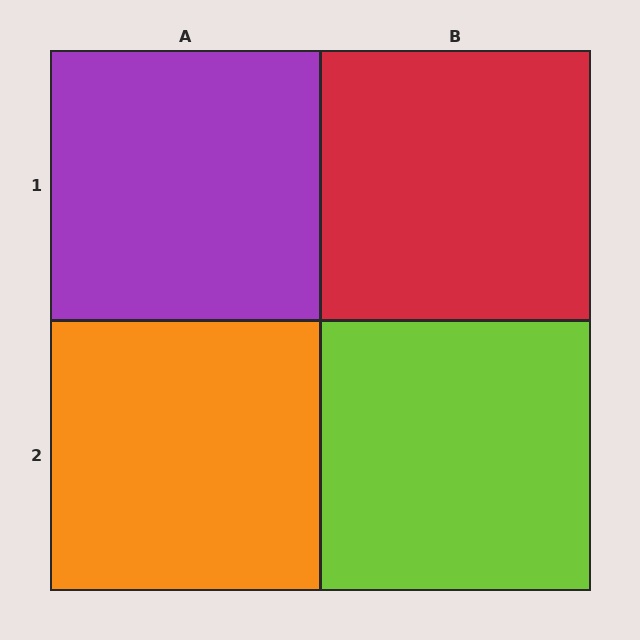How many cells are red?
1 cell is red.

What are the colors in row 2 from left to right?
Orange, lime.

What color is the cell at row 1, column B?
Red.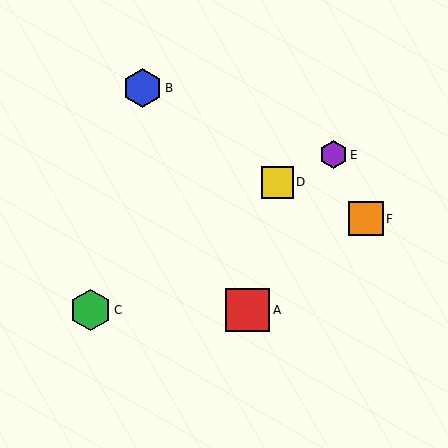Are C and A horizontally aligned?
Yes, both are at y≈310.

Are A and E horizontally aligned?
No, A is at y≈310 and E is at y≈155.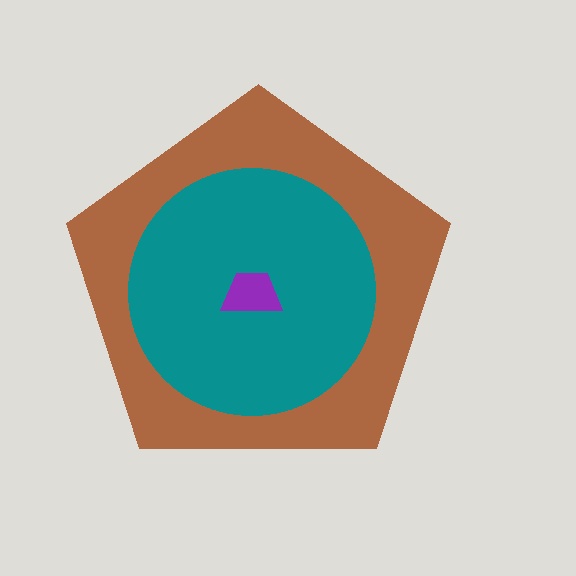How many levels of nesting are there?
3.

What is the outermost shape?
The brown pentagon.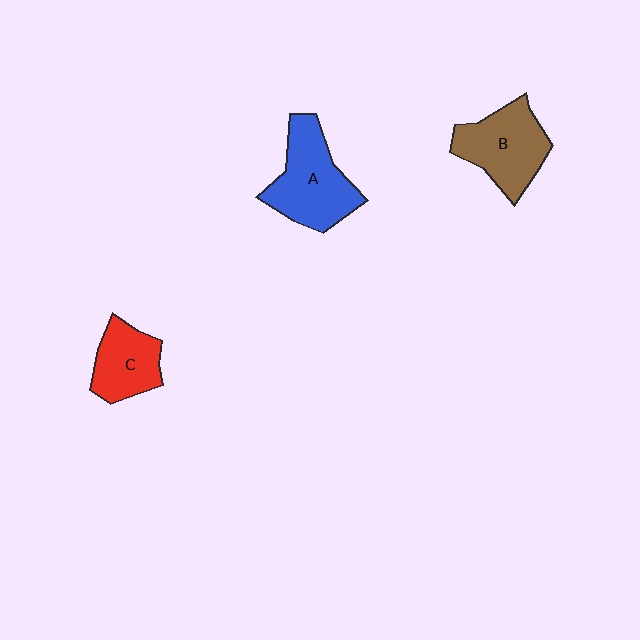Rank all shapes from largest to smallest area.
From largest to smallest: A (blue), B (brown), C (red).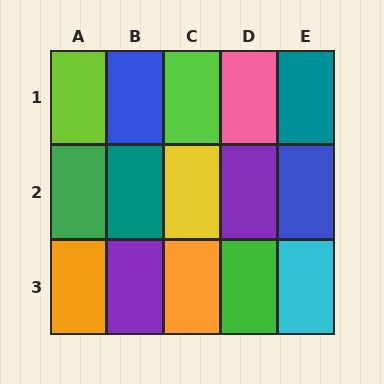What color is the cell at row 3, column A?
Orange.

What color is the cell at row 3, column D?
Green.